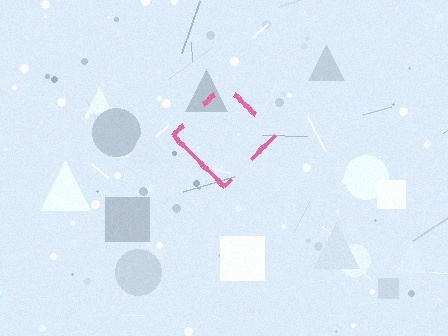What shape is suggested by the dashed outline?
The dashed outline suggests a diamond.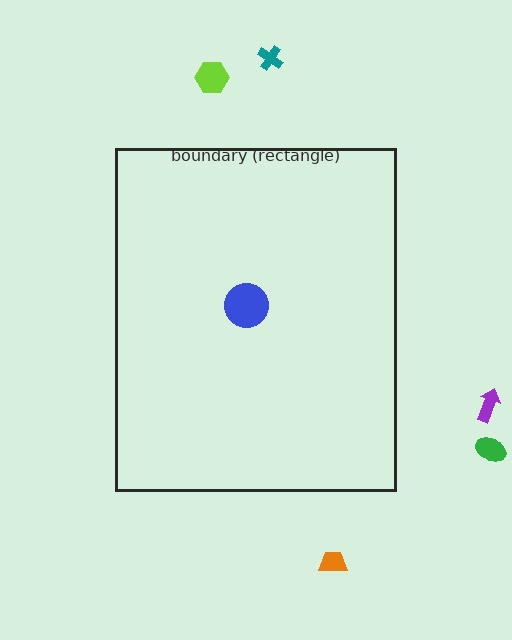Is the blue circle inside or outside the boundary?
Inside.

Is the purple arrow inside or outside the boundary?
Outside.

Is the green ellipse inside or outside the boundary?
Outside.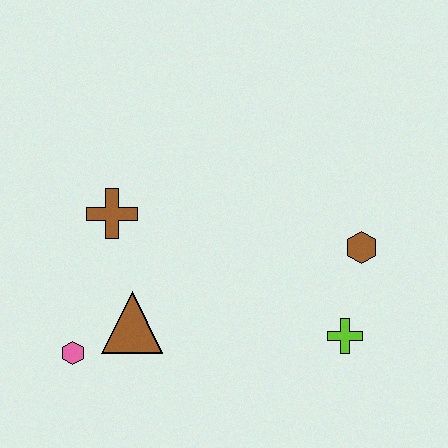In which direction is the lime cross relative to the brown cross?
The lime cross is to the right of the brown cross.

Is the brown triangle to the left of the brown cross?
No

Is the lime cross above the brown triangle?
No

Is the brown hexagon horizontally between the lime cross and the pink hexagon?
No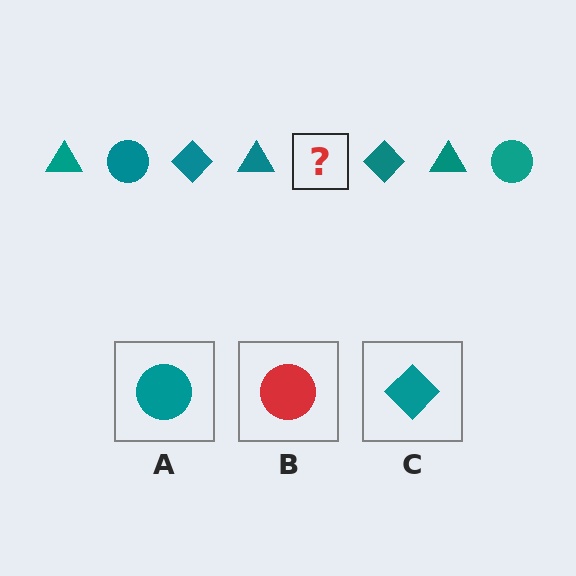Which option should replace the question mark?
Option A.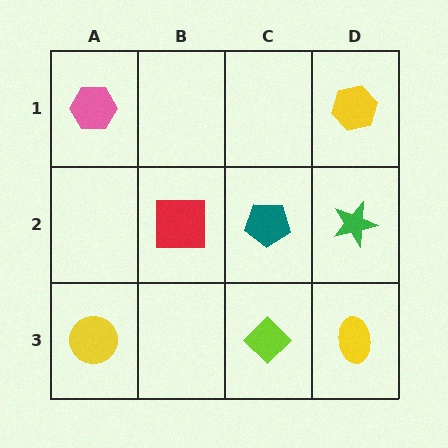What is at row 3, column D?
A yellow ellipse.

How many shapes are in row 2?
3 shapes.